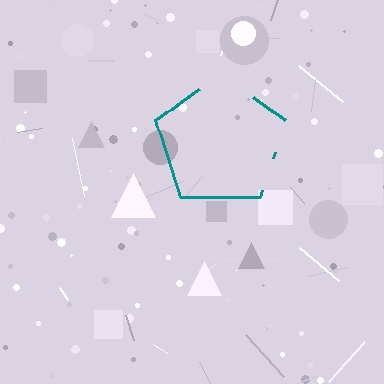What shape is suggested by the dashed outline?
The dashed outline suggests a pentagon.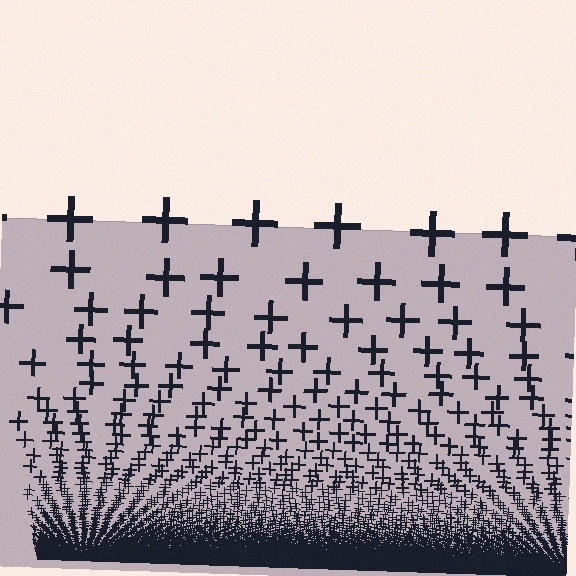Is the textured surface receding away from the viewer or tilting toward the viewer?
The surface appears to tilt toward the viewer. Texture elements get larger and sparser toward the top.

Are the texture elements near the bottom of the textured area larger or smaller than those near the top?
Smaller. The gradient is inverted — elements near the bottom are smaller and denser.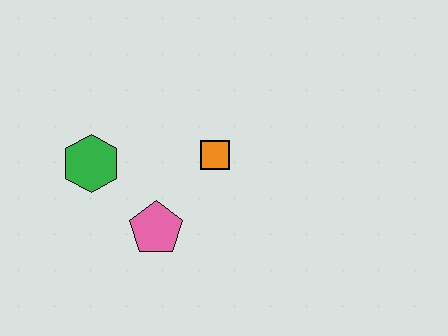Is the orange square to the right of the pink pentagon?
Yes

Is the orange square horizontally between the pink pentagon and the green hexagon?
No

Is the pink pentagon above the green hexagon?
No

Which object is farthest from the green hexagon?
The orange square is farthest from the green hexagon.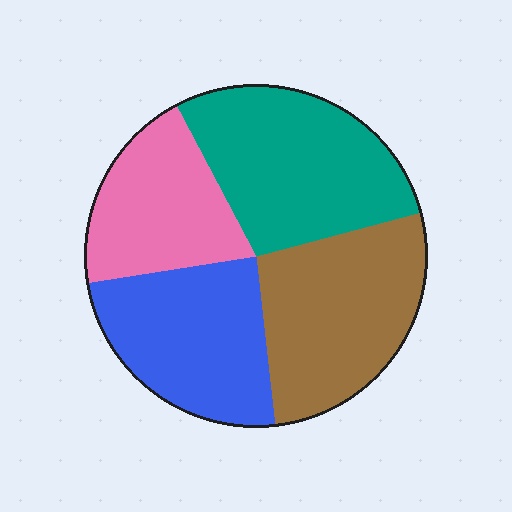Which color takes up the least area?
Pink, at roughly 20%.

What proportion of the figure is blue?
Blue covers 24% of the figure.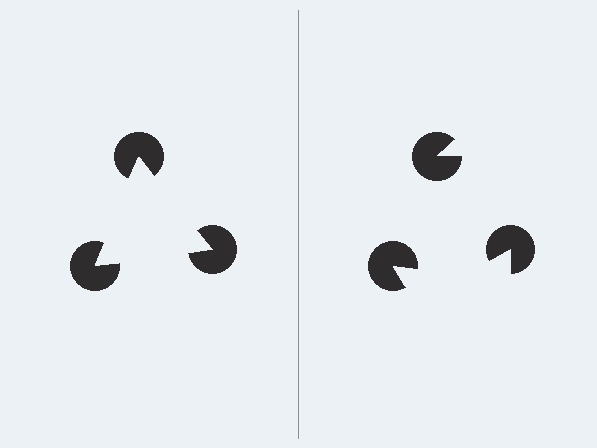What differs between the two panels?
The pac-man discs are positioned identically on both sides; only the wedge orientations differ. On the left they align to a triangle; on the right they are misaligned.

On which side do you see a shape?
An illusory triangle appears on the left side. On the right side the wedge cuts are rotated, so no coherent shape forms.